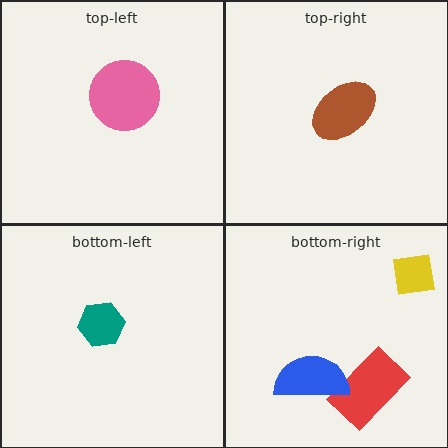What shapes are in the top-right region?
The brown ellipse.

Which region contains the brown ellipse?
The top-right region.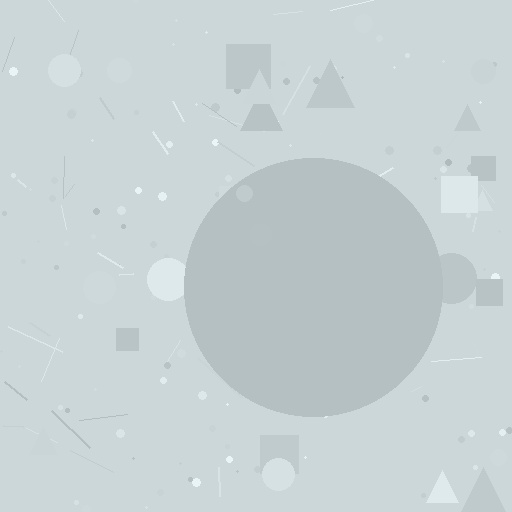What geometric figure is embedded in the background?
A circle is embedded in the background.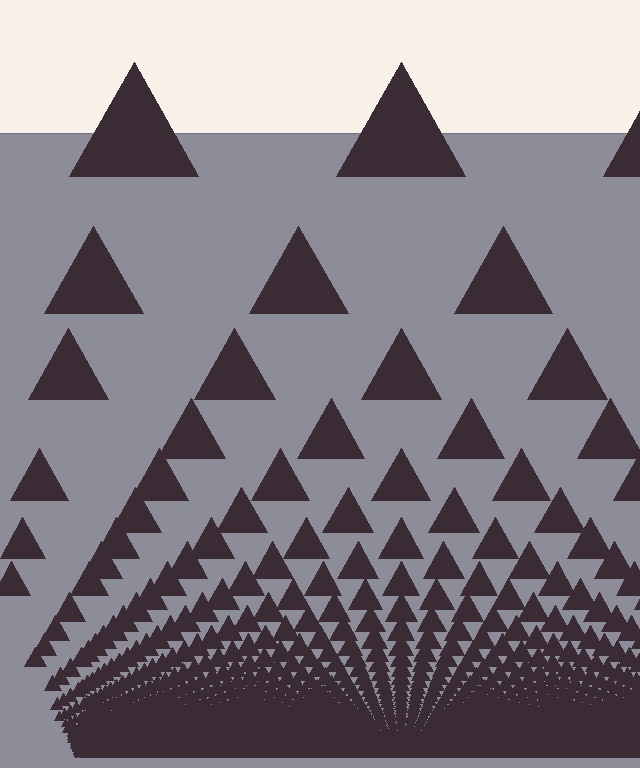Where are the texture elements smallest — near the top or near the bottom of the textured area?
Near the bottom.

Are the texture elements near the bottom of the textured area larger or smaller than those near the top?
Smaller. The gradient is inverted — elements near the bottom are smaller and denser.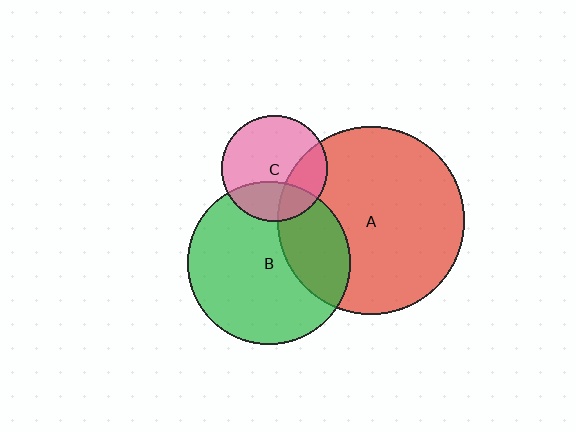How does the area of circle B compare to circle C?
Approximately 2.4 times.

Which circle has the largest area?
Circle A (red).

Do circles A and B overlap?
Yes.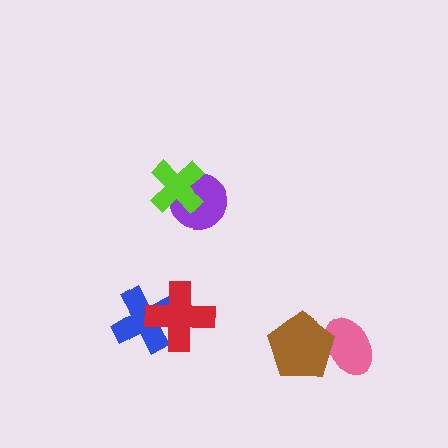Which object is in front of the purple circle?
The lime cross is in front of the purple circle.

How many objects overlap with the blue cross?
1 object overlaps with the blue cross.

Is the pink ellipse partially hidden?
Yes, it is partially covered by another shape.